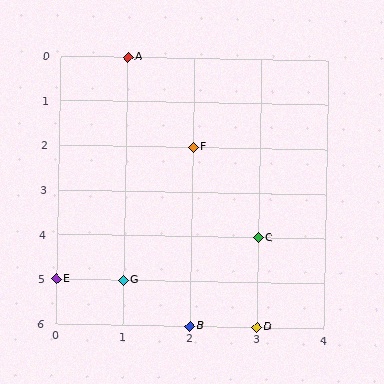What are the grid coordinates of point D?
Point D is at grid coordinates (3, 6).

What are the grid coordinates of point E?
Point E is at grid coordinates (0, 5).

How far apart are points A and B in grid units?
Points A and B are 1 column and 6 rows apart (about 6.1 grid units diagonally).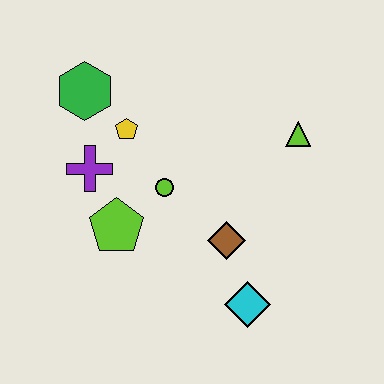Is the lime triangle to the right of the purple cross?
Yes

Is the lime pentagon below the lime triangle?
Yes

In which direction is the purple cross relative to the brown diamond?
The purple cross is to the left of the brown diamond.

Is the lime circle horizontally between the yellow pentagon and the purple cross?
No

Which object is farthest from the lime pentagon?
The lime triangle is farthest from the lime pentagon.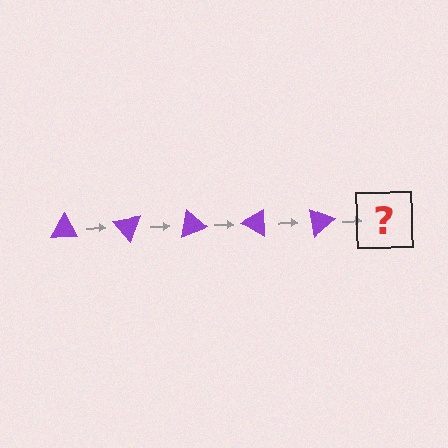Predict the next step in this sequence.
The next step is a purple triangle rotated 250 degrees.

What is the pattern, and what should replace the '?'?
The pattern is that the triangle rotates 50 degrees each step. The '?' should be a purple triangle rotated 250 degrees.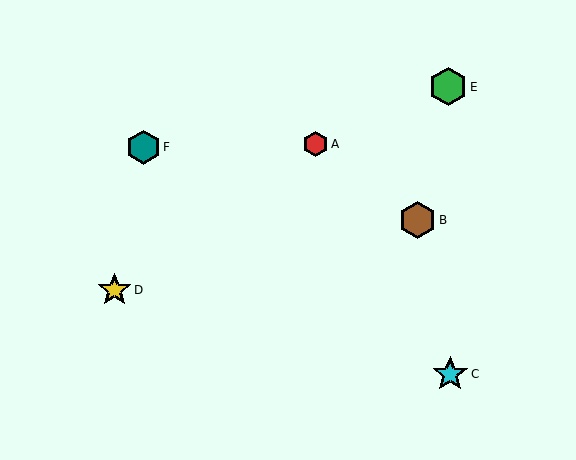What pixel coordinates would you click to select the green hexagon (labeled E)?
Click at (448, 87) to select the green hexagon E.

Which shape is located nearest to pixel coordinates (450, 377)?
The cyan star (labeled C) at (450, 374) is nearest to that location.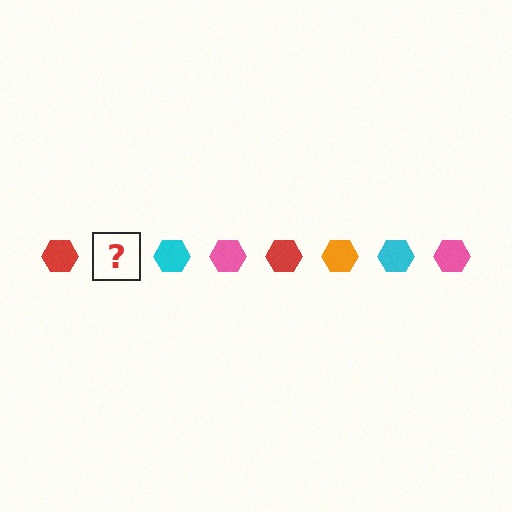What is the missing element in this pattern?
The missing element is an orange hexagon.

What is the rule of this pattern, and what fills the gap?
The rule is that the pattern cycles through red, orange, cyan, pink hexagons. The gap should be filled with an orange hexagon.